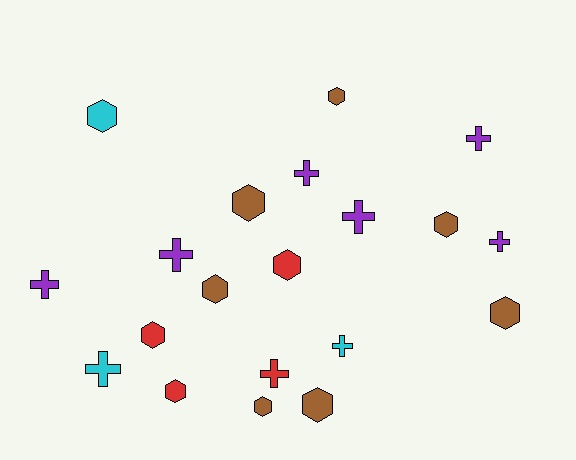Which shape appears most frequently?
Hexagon, with 11 objects.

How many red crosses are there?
There is 1 red cross.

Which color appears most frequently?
Brown, with 7 objects.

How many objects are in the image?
There are 20 objects.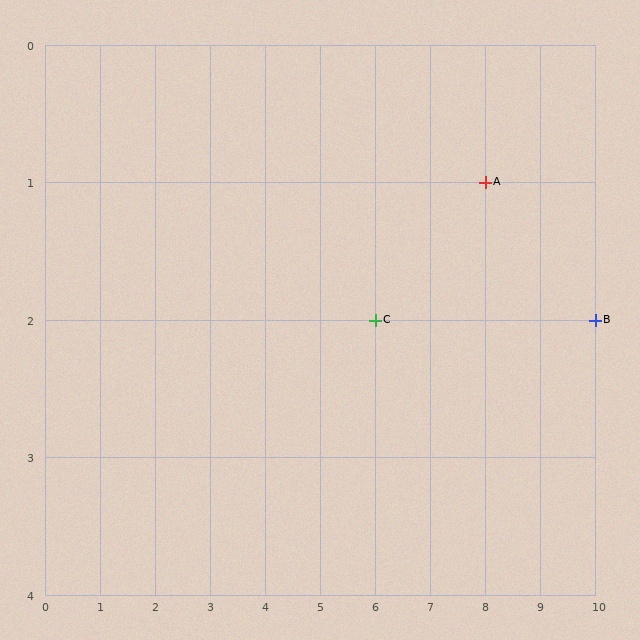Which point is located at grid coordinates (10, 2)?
Point B is at (10, 2).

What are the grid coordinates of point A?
Point A is at grid coordinates (8, 1).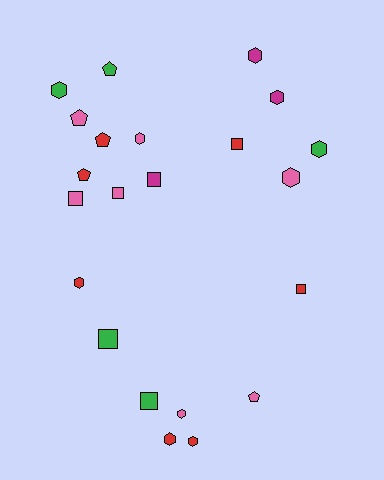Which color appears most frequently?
Pink, with 7 objects.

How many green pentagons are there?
There is 1 green pentagon.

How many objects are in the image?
There are 22 objects.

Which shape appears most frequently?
Hexagon, with 10 objects.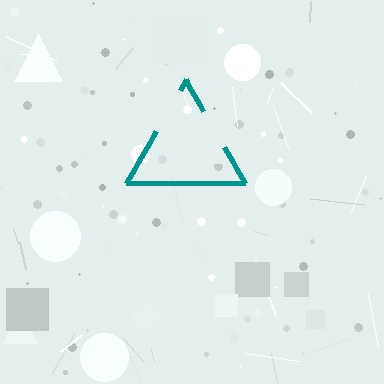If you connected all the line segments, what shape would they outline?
They would outline a triangle.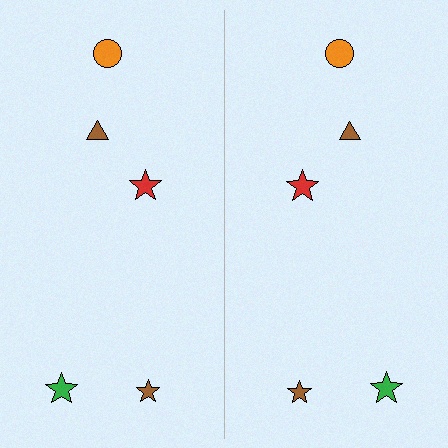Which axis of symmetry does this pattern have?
The pattern has a vertical axis of symmetry running through the center of the image.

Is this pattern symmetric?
Yes, this pattern has bilateral (reflection) symmetry.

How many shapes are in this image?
There are 10 shapes in this image.